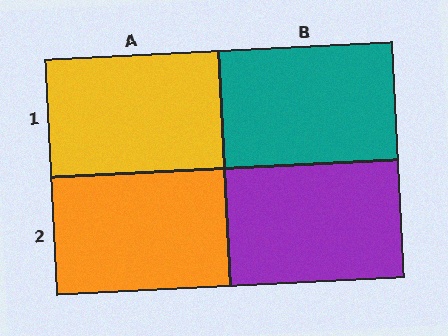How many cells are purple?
1 cell is purple.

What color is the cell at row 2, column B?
Purple.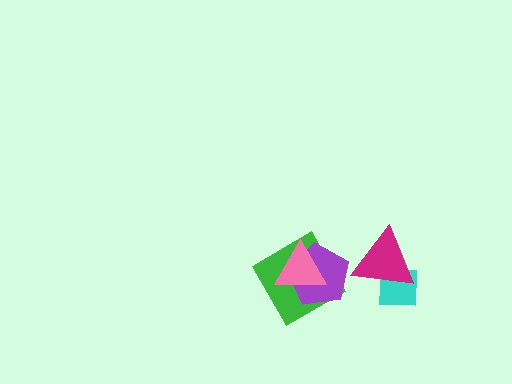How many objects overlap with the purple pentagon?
2 objects overlap with the purple pentagon.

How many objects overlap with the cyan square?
1 object overlaps with the cyan square.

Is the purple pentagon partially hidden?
Yes, it is partially covered by another shape.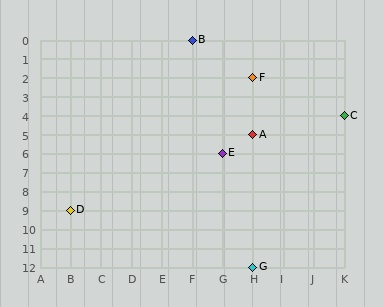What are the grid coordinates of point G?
Point G is at grid coordinates (H, 12).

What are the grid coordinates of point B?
Point B is at grid coordinates (F, 0).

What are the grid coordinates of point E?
Point E is at grid coordinates (G, 6).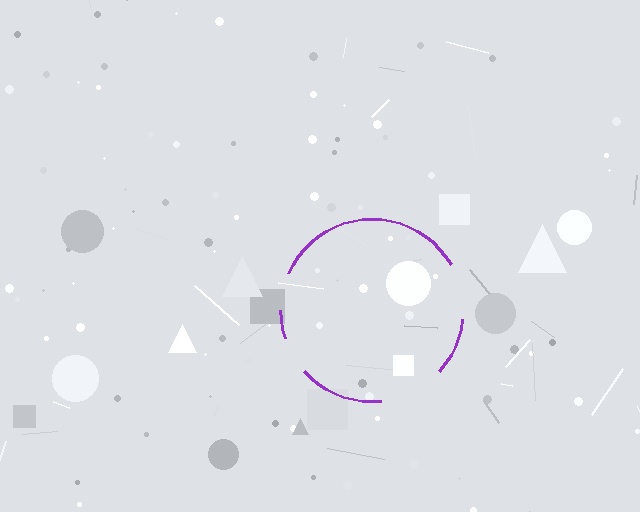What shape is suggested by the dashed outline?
The dashed outline suggests a circle.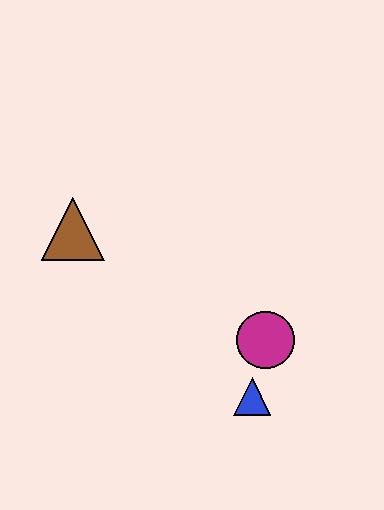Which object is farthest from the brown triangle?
The blue triangle is farthest from the brown triangle.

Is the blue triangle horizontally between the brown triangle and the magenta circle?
Yes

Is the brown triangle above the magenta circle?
Yes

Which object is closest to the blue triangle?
The magenta circle is closest to the blue triangle.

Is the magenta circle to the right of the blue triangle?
Yes